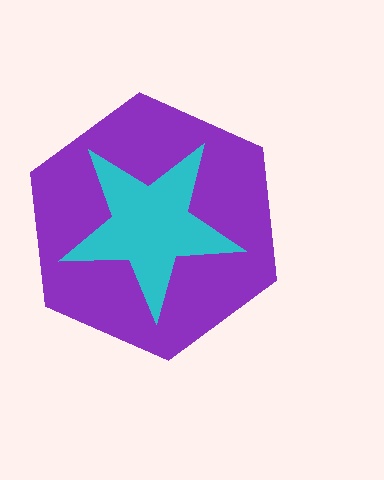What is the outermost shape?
The purple hexagon.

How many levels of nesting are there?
2.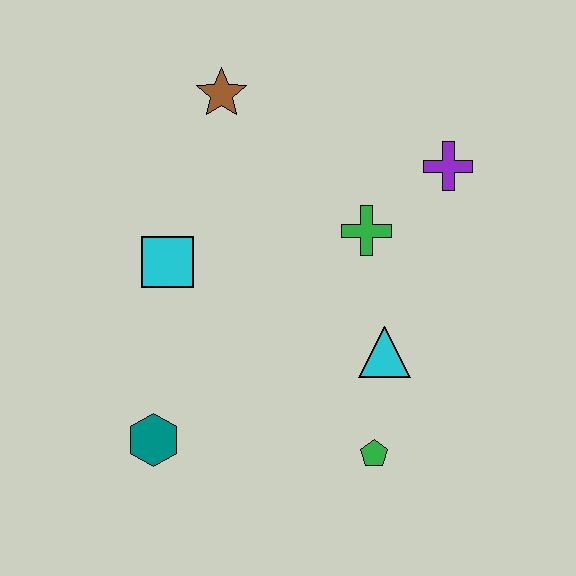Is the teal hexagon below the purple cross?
Yes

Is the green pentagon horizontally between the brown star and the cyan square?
No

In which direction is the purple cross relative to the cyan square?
The purple cross is to the right of the cyan square.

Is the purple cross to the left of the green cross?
No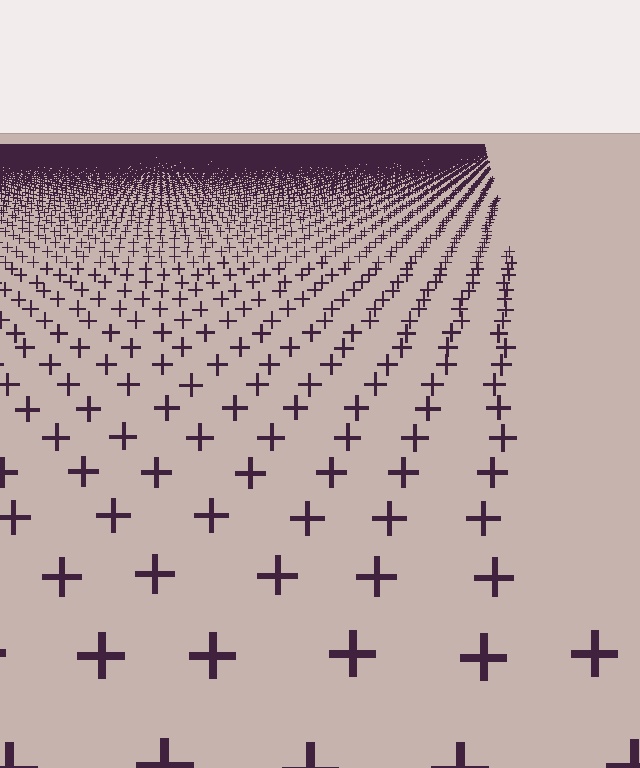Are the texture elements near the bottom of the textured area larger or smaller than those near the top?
Larger. Near the bottom, elements are closer to the viewer and appear at a bigger on-screen size.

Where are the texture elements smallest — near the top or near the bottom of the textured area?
Near the top.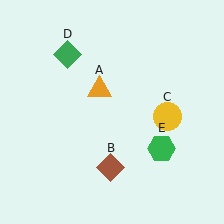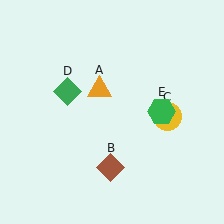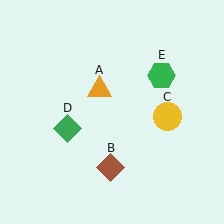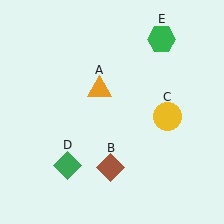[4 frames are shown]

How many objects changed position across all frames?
2 objects changed position: green diamond (object D), green hexagon (object E).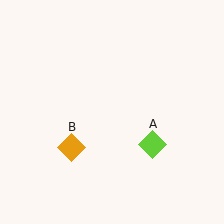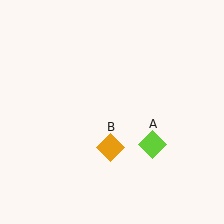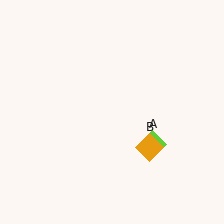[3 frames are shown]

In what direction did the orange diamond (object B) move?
The orange diamond (object B) moved right.